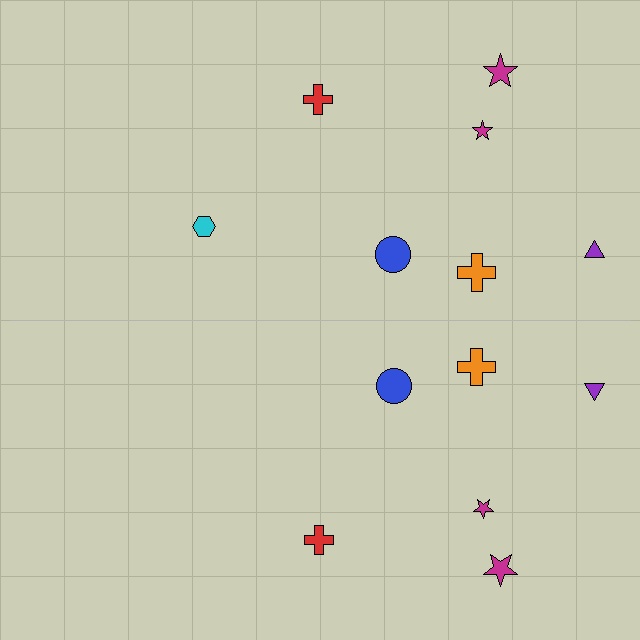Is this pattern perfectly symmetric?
No, the pattern is not perfectly symmetric. A cyan hexagon is missing from the bottom side.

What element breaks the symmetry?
A cyan hexagon is missing from the bottom side.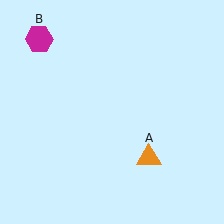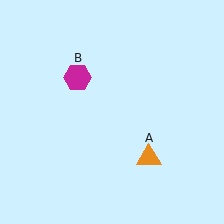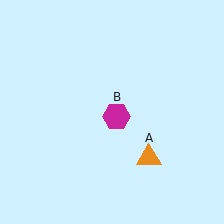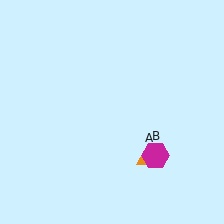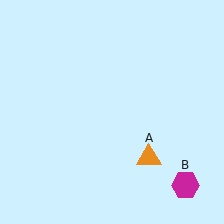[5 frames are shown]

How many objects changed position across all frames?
1 object changed position: magenta hexagon (object B).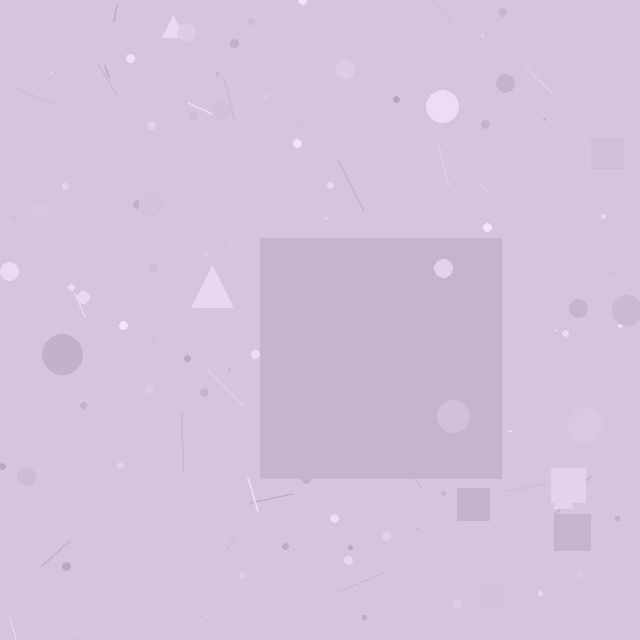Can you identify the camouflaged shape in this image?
The camouflaged shape is a square.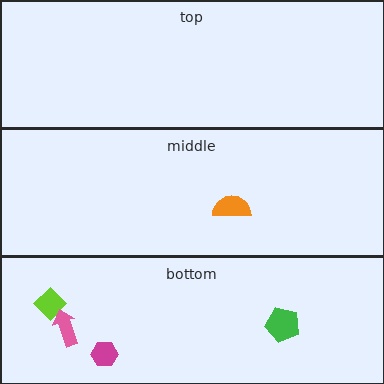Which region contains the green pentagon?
The bottom region.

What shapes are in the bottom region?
The lime diamond, the green pentagon, the magenta hexagon, the pink arrow.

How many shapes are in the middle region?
1.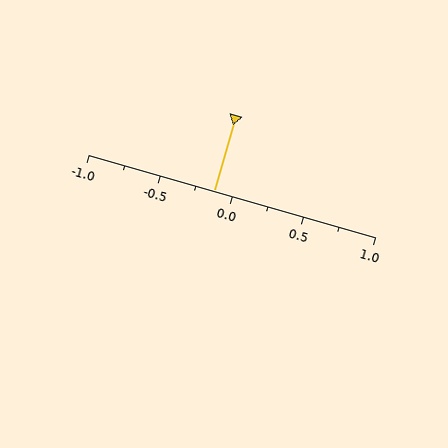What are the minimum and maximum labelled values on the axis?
The axis runs from -1.0 to 1.0.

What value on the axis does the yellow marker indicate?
The marker indicates approximately -0.12.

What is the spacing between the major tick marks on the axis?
The major ticks are spaced 0.5 apart.